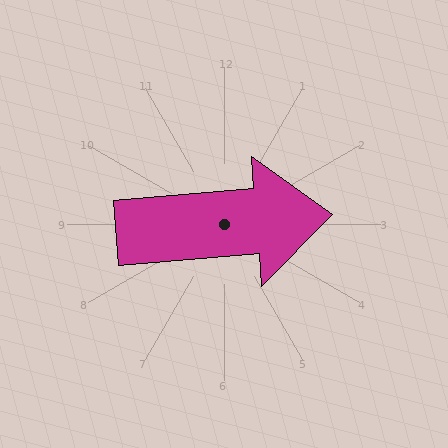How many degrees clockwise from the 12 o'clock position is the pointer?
Approximately 85 degrees.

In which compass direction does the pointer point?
East.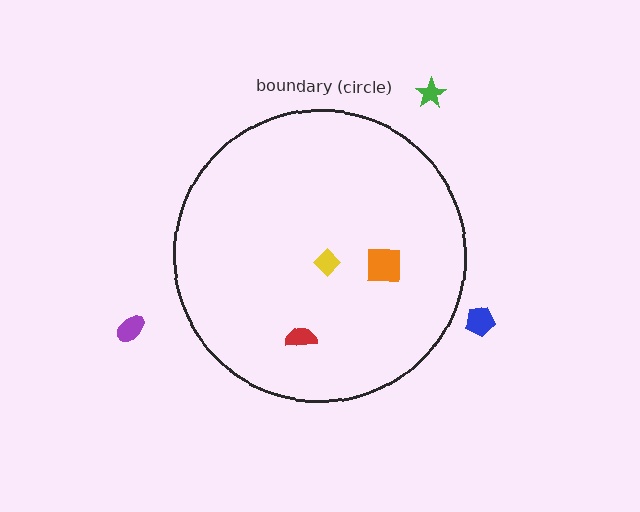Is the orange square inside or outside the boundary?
Inside.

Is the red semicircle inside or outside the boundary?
Inside.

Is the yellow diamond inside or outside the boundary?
Inside.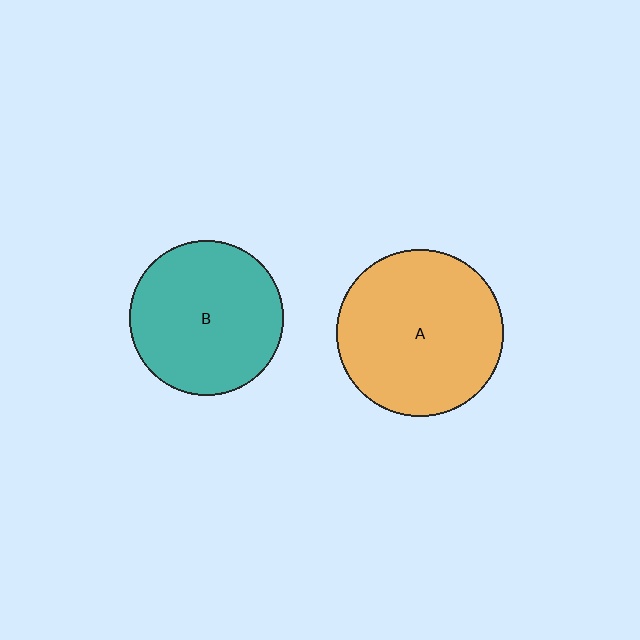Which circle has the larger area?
Circle A (orange).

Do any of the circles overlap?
No, none of the circles overlap.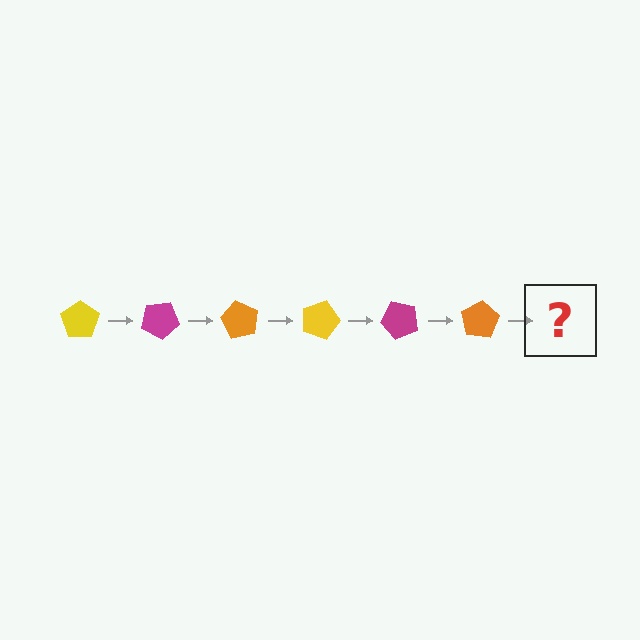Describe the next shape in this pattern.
It should be a yellow pentagon, rotated 180 degrees from the start.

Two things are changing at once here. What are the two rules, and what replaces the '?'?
The two rules are that it rotates 30 degrees each step and the color cycles through yellow, magenta, and orange. The '?' should be a yellow pentagon, rotated 180 degrees from the start.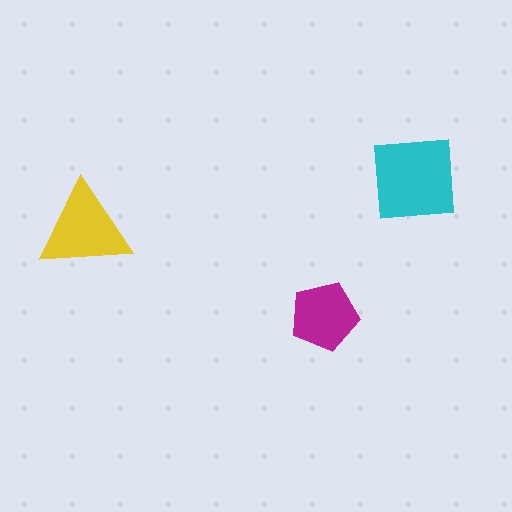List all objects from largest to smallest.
The cyan square, the yellow triangle, the magenta pentagon.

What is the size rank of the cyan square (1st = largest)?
1st.